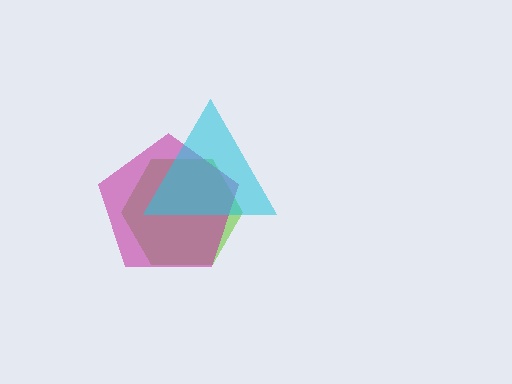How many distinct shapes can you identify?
There are 3 distinct shapes: a lime hexagon, a magenta pentagon, a cyan triangle.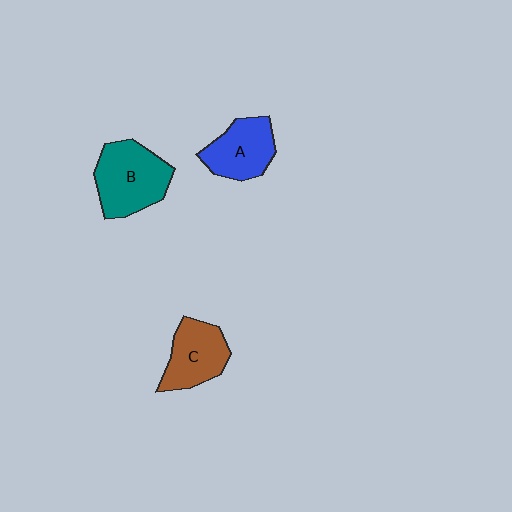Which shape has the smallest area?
Shape A (blue).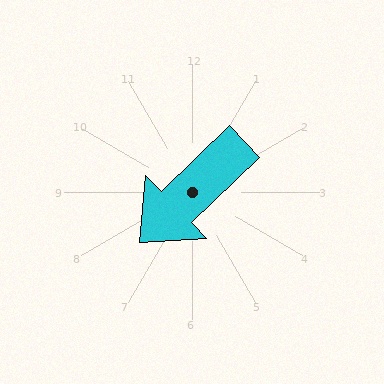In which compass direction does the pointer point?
Southwest.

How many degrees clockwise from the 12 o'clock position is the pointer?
Approximately 226 degrees.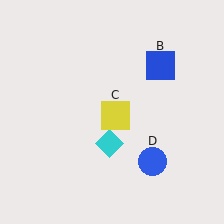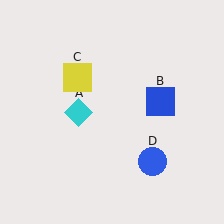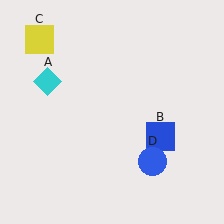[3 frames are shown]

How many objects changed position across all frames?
3 objects changed position: cyan diamond (object A), blue square (object B), yellow square (object C).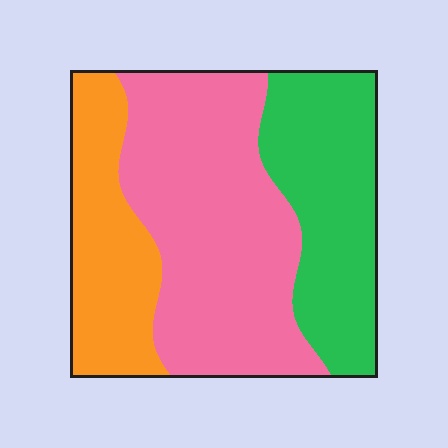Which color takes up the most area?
Pink, at roughly 45%.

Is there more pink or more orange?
Pink.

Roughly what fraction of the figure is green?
Green takes up about one third (1/3) of the figure.